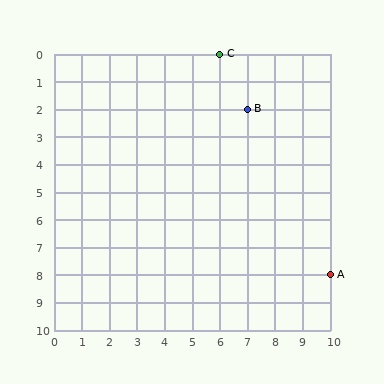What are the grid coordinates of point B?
Point B is at grid coordinates (7, 2).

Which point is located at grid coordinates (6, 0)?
Point C is at (6, 0).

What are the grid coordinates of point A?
Point A is at grid coordinates (10, 8).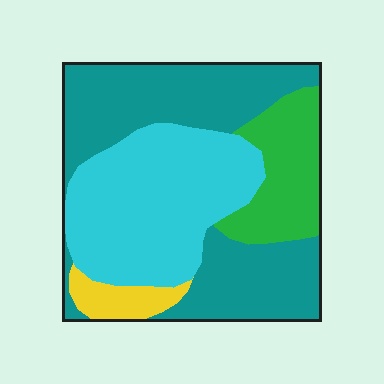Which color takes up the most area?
Teal, at roughly 45%.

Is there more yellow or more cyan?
Cyan.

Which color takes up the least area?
Yellow, at roughly 5%.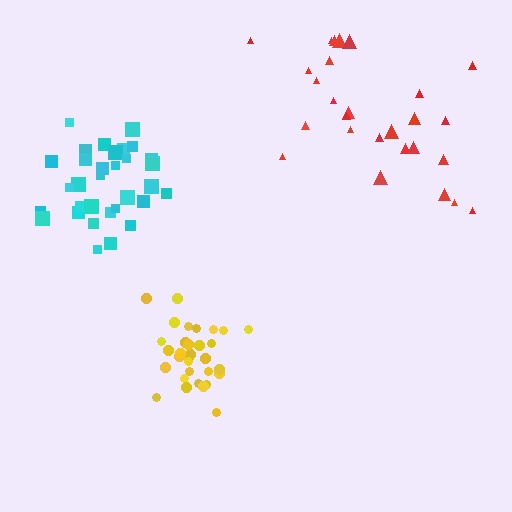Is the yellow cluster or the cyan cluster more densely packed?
Yellow.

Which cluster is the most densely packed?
Yellow.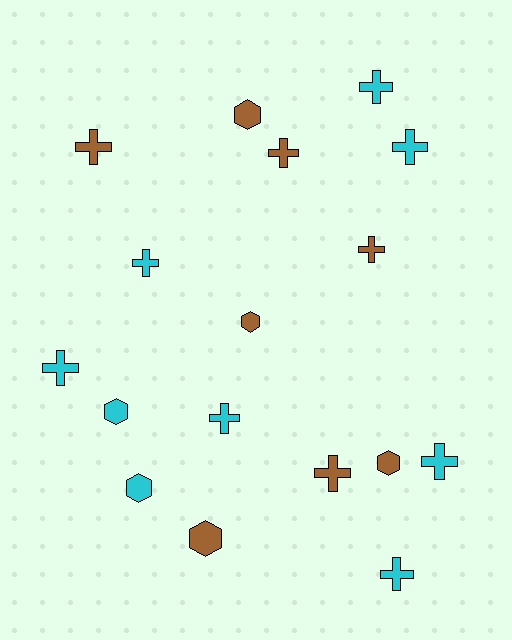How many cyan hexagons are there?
There are 2 cyan hexagons.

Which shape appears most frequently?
Cross, with 11 objects.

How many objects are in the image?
There are 17 objects.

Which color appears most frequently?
Cyan, with 9 objects.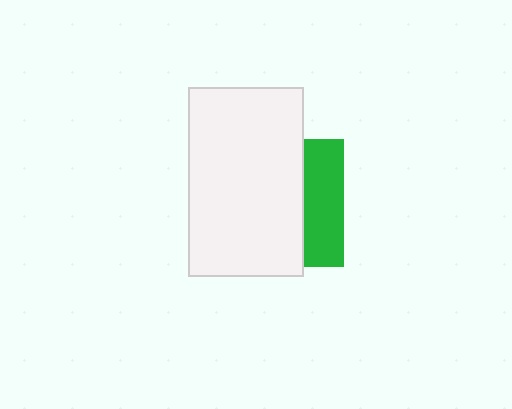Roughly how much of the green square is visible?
A small part of it is visible (roughly 31%).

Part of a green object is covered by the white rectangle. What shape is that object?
It is a square.